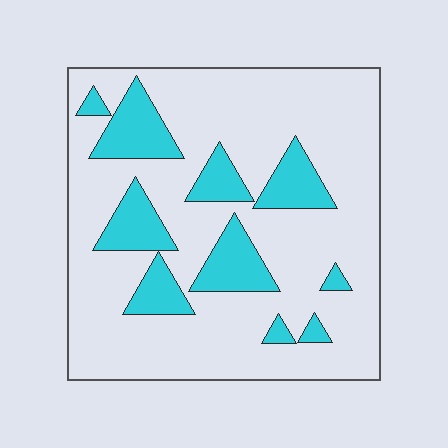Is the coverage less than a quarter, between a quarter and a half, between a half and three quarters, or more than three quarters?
Less than a quarter.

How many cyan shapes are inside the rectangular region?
10.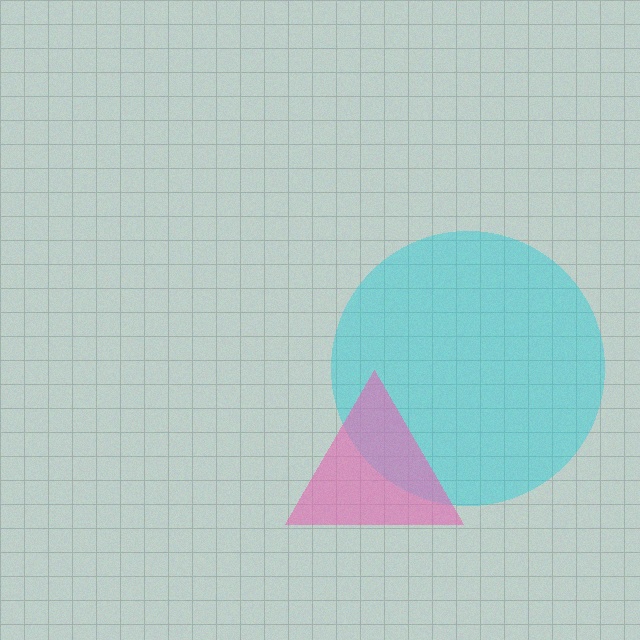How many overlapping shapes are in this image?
There are 2 overlapping shapes in the image.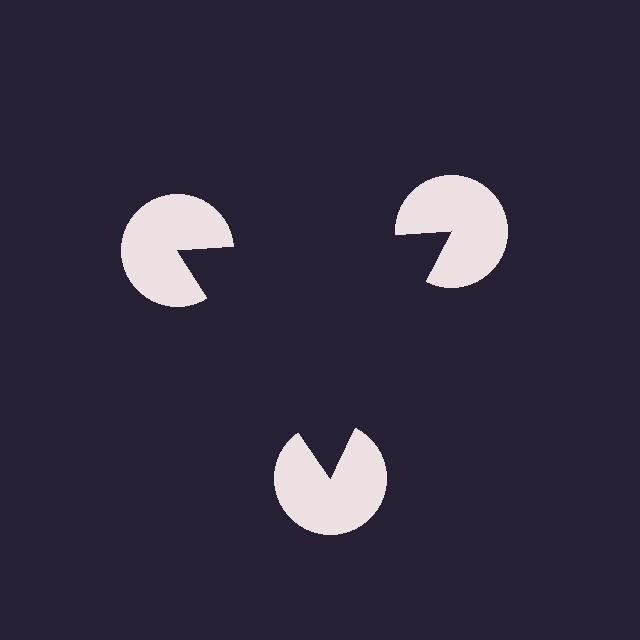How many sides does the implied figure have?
3 sides.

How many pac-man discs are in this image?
There are 3 — one at each vertex of the illusory triangle.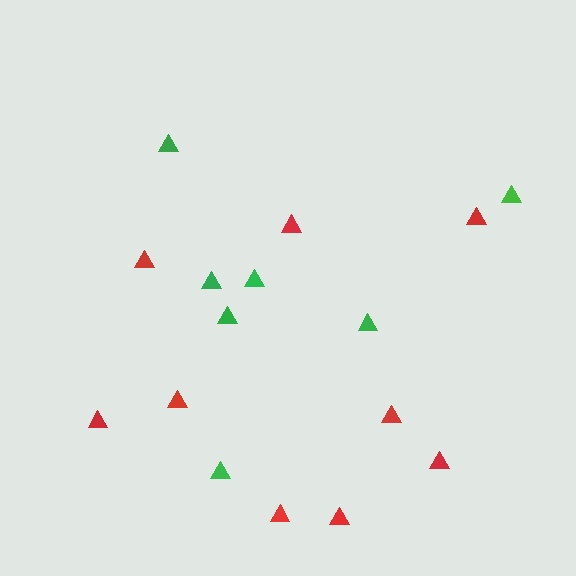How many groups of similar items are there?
There are 2 groups: one group of red triangles (9) and one group of green triangles (7).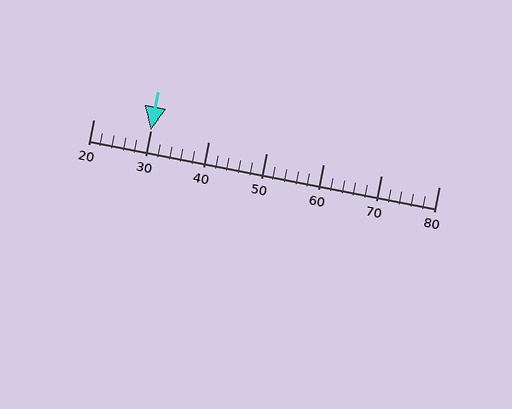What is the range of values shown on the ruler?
The ruler shows values from 20 to 80.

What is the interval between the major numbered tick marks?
The major tick marks are spaced 10 units apart.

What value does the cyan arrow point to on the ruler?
The cyan arrow points to approximately 30.